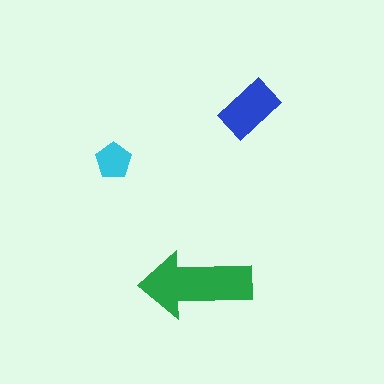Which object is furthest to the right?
The blue rectangle is rightmost.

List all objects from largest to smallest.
The green arrow, the blue rectangle, the cyan pentagon.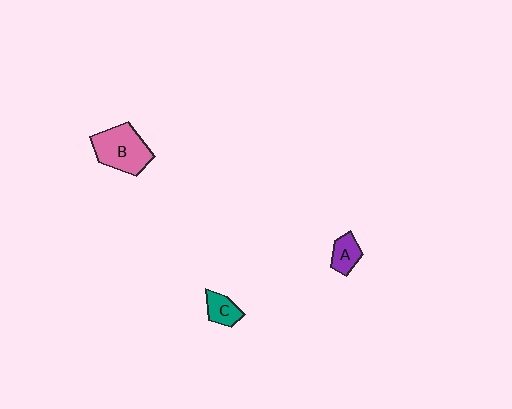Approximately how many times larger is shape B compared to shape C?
Approximately 2.3 times.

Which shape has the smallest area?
Shape A (purple).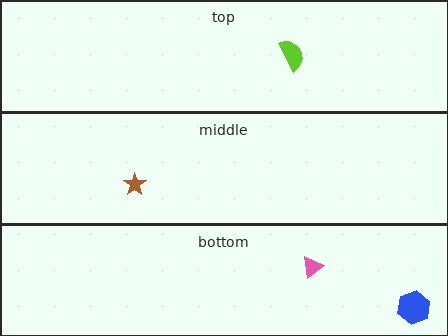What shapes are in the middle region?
The brown star.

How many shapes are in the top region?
1.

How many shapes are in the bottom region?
2.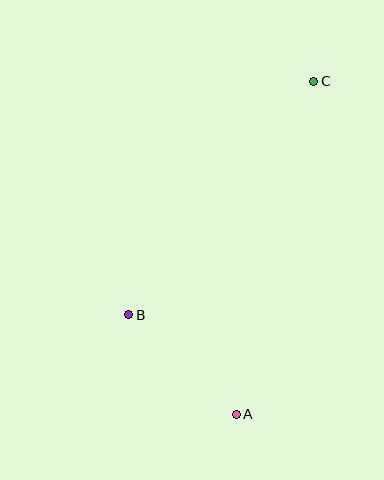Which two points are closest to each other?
Points A and B are closest to each other.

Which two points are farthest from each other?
Points A and C are farthest from each other.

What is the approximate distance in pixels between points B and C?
The distance between B and C is approximately 298 pixels.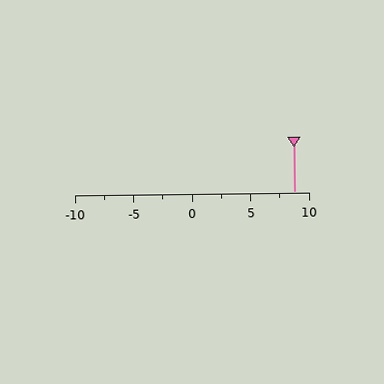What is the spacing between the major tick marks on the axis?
The major ticks are spaced 5 apart.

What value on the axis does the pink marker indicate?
The marker indicates approximately 8.8.